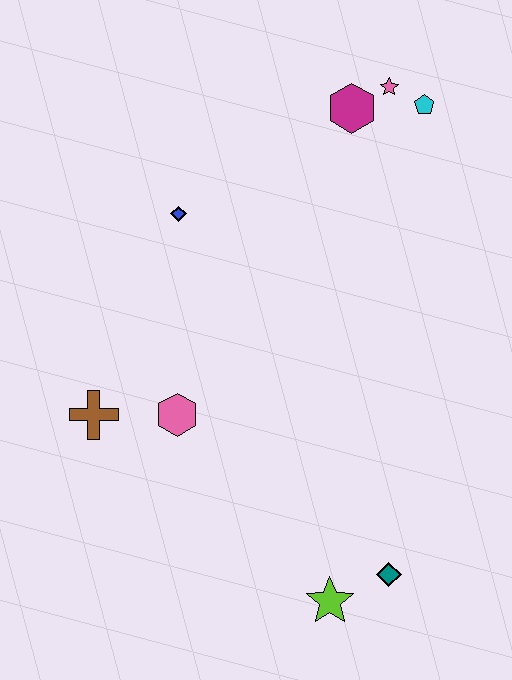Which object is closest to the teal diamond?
The lime star is closest to the teal diamond.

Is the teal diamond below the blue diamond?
Yes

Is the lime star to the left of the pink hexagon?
No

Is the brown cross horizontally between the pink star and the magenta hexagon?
No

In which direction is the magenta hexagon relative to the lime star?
The magenta hexagon is above the lime star.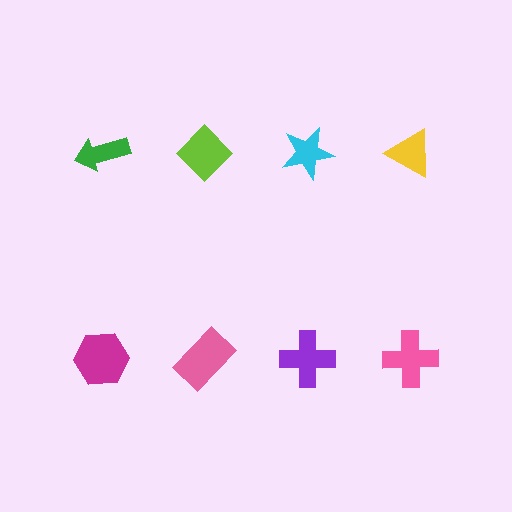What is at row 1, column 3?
A cyan star.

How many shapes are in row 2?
4 shapes.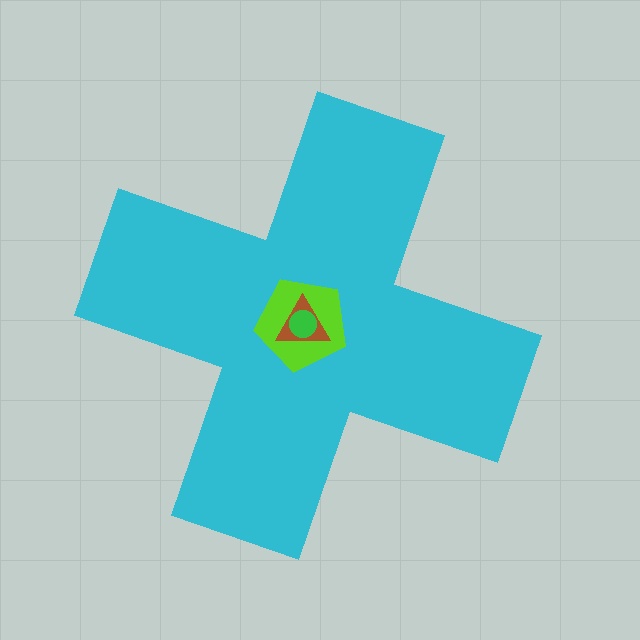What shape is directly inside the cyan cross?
The lime pentagon.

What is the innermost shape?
The green circle.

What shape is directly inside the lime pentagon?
The brown triangle.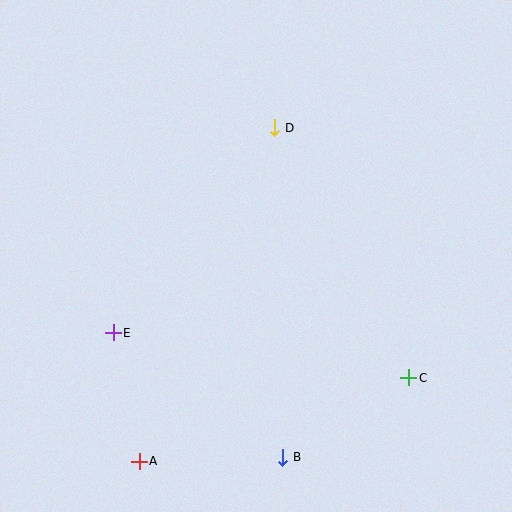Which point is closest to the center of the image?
Point D at (275, 128) is closest to the center.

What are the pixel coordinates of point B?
Point B is at (282, 457).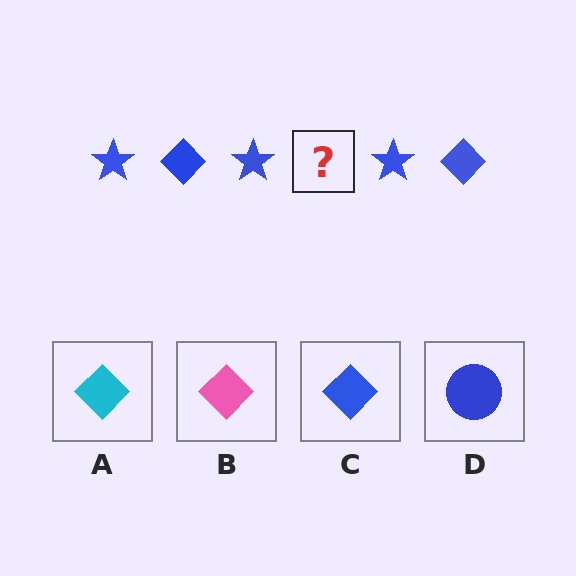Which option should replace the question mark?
Option C.